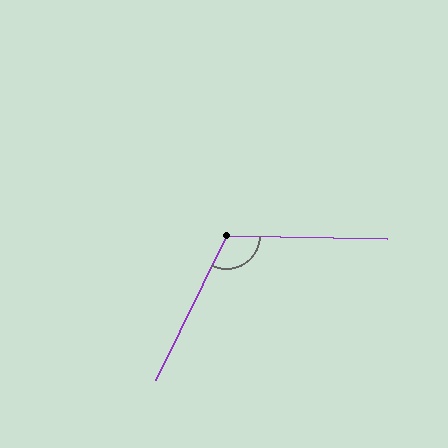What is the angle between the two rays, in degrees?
Approximately 115 degrees.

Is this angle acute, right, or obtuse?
It is obtuse.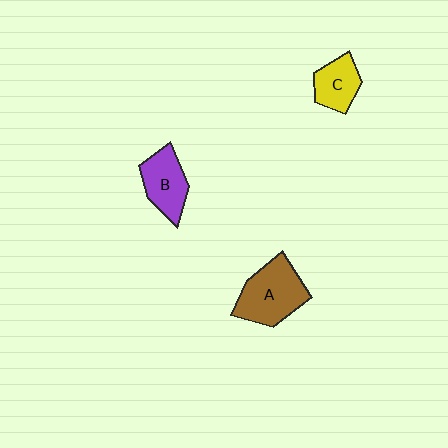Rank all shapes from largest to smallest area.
From largest to smallest: A (brown), B (purple), C (yellow).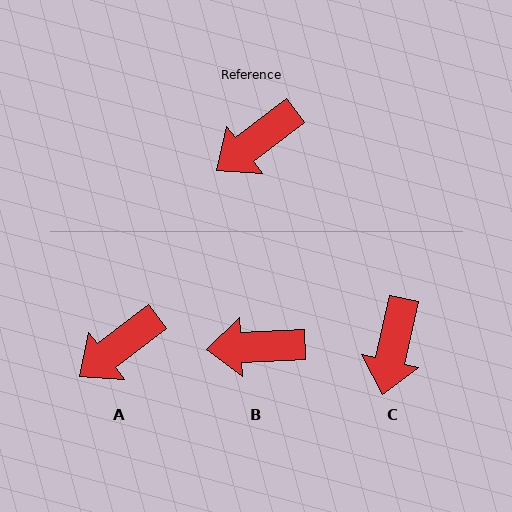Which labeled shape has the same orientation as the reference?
A.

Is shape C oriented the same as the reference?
No, it is off by about 40 degrees.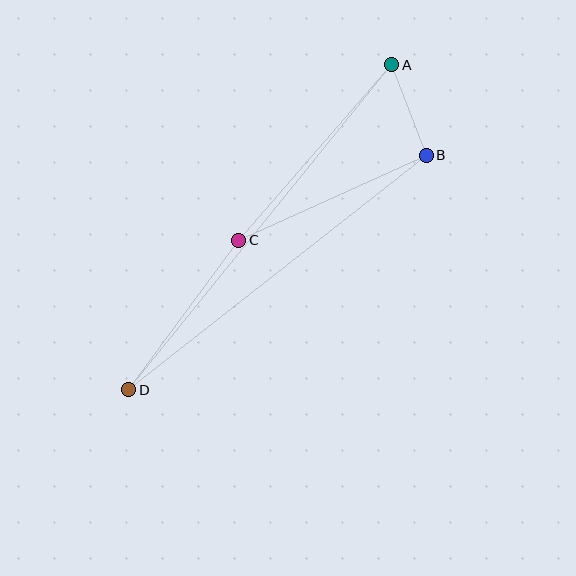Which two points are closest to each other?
Points A and B are closest to each other.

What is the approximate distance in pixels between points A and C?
The distance between A and C is approximately 233 pixels.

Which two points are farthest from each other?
Points A and D are farthest from each other.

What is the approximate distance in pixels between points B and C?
The distance between B and C is approximately 206 pixels.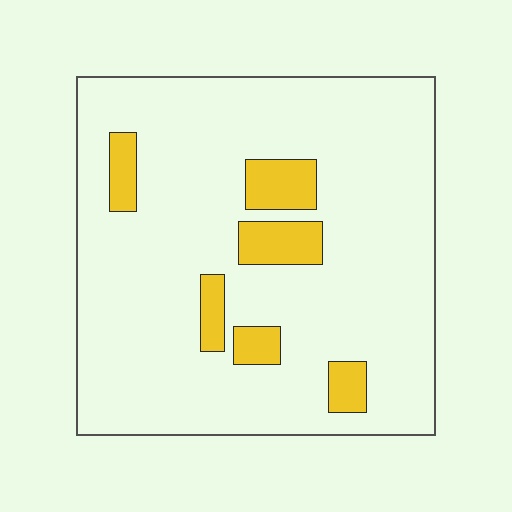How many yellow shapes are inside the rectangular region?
6.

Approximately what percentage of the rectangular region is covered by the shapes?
Approximately 10%.